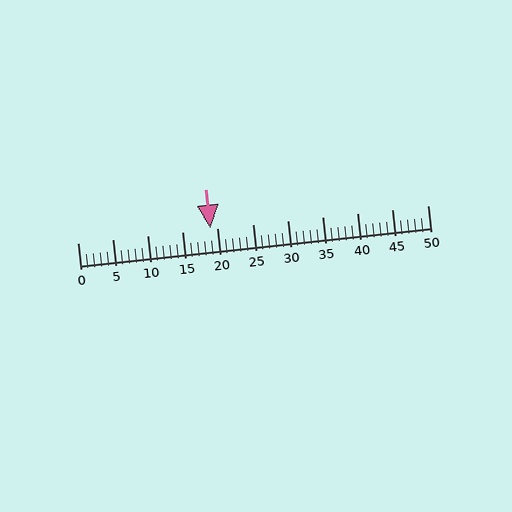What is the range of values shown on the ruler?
The ruler shows values from 0 to 50.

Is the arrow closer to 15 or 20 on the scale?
The arrow is closer to 20.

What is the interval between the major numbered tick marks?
The major tick marks are spaced 5 units apart.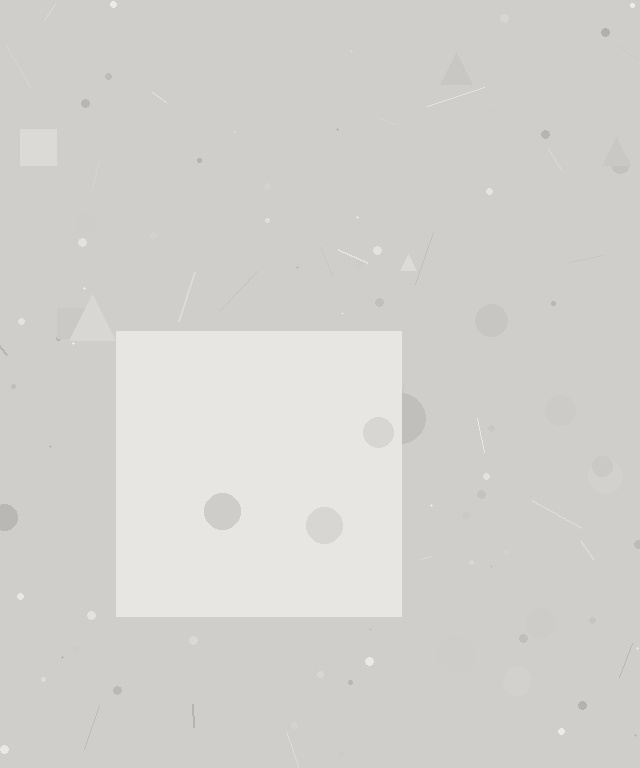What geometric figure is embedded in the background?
A square is embedded in the background.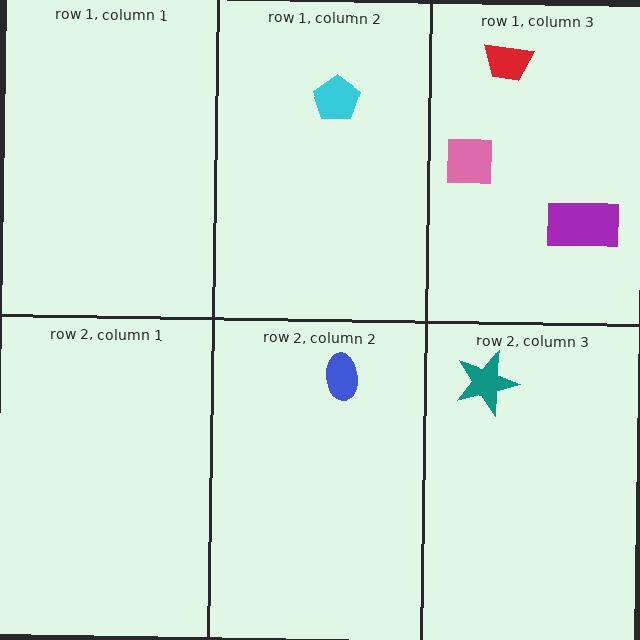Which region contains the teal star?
The row 2, column 3 region.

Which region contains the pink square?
The row 1, column 3 region.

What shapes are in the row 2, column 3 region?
The teal star.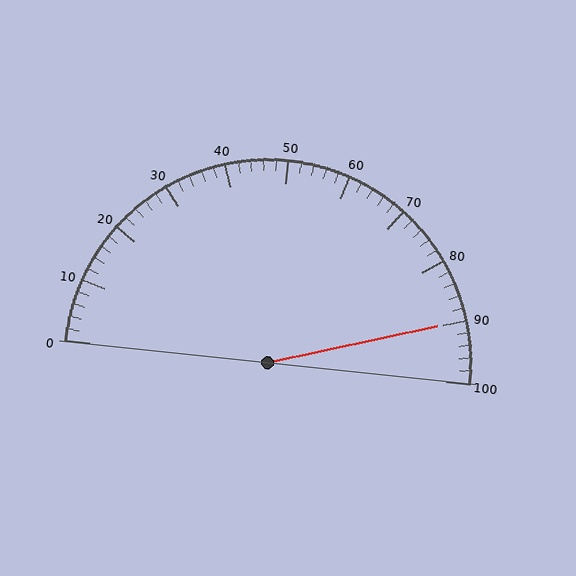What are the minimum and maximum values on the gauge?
The gauge ranges from 0 to 100.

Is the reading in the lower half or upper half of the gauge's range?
The reading is in the upper half of the range (0 to 100).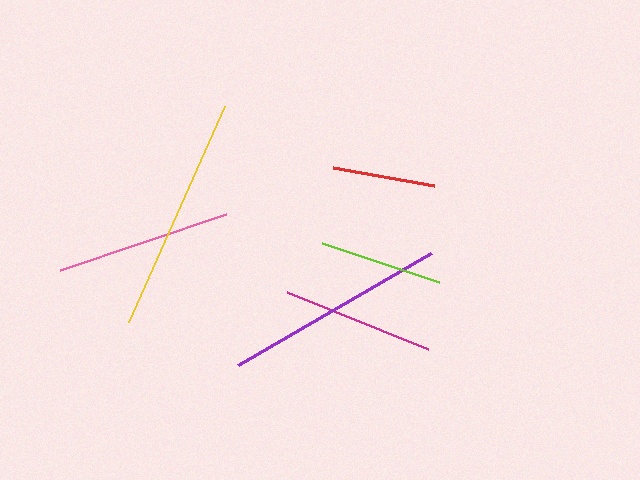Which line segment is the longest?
The yellow line is the longest at approximately 237 pixels.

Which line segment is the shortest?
The red line is the shortest at approximately 103 pixels.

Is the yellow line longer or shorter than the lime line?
The yellow line is longer than the lime line.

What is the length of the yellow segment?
The yellow segment is approximately 237 pixels long.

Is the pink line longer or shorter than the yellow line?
The yellow line is longer than the pink line.